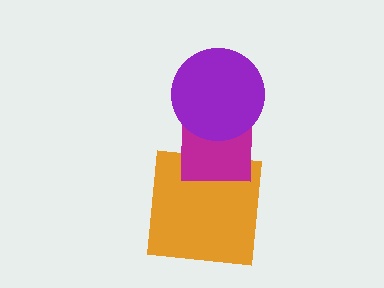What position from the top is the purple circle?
The purple circle is 1st from the top.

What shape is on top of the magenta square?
The purple circle is on top of the magenta square.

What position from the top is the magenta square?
The magenta square is 2nd from the top.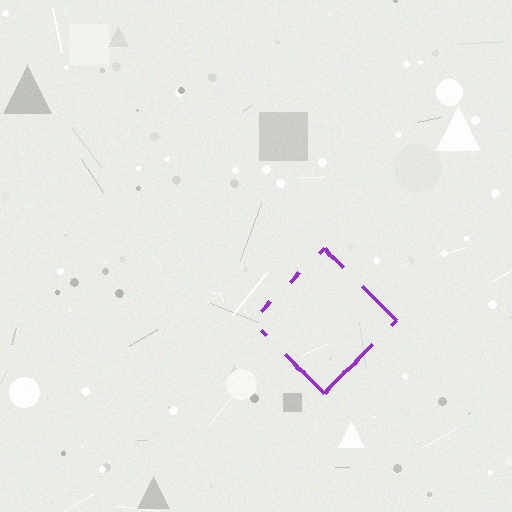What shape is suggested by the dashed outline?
The dashed outline suggests a diamond.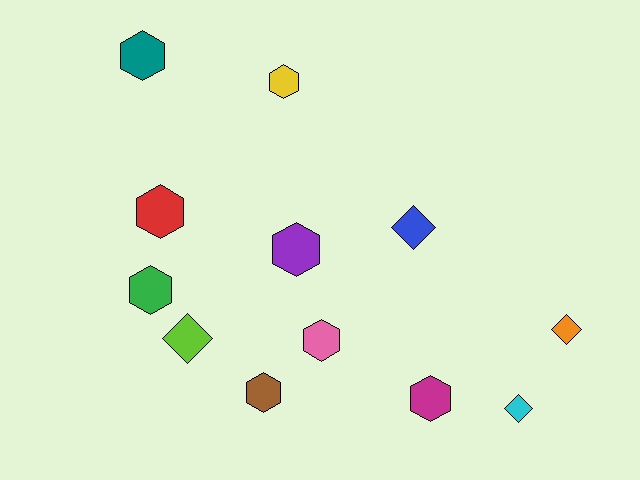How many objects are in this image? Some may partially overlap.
There are 12 objects.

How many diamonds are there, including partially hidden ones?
There are 4 diamonds.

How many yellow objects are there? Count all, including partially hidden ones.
There is 1 yellow object.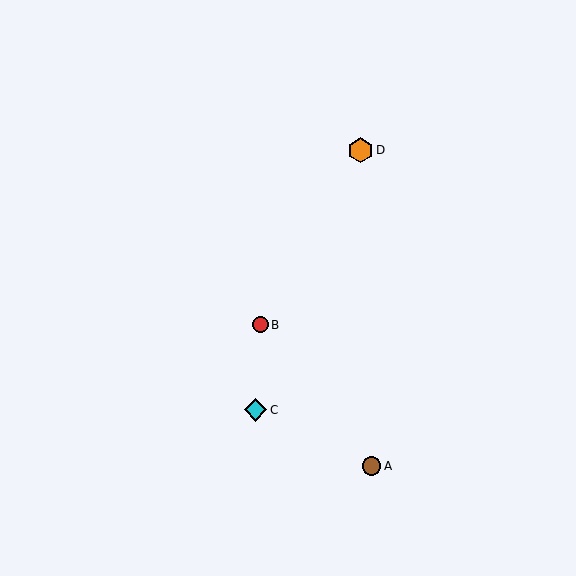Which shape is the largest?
The orange hexagon (labeled D) is the largest.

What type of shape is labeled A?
Shape A is a brown circle.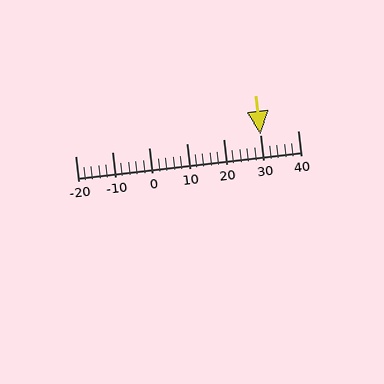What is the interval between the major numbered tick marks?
The major tick marks are spaced 10 units apart.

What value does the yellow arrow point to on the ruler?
The yellow arrow points to approximately 30.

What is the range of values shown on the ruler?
The ruler shows values from -20 to 40.